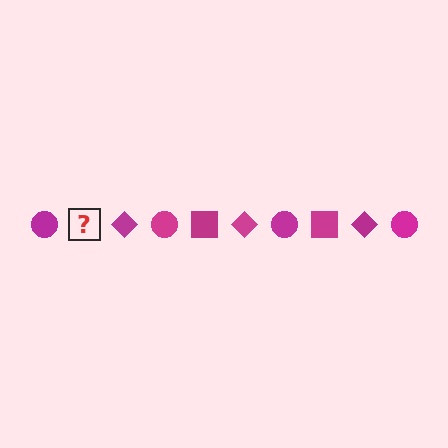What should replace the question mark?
The question mark should be replaced with a magenta square.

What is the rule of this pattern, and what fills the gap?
The rule is that the pattern cycles through circle, square, diamond shapes in magenta. The gap should be filled with a magenta square.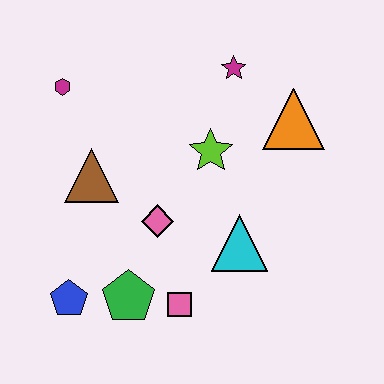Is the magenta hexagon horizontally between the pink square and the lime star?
No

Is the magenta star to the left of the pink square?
No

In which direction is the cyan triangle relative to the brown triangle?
The cyan triangle is to the right of the brown triangle.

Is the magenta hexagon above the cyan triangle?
Yes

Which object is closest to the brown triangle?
The pink diamond is closest to the brown triangle.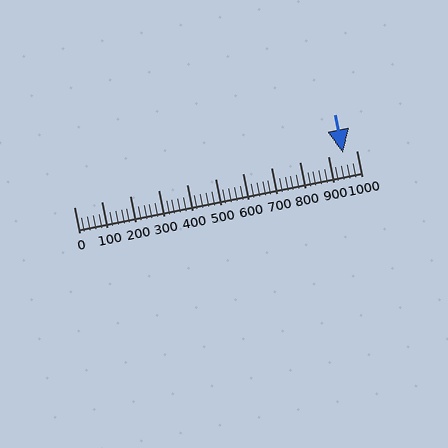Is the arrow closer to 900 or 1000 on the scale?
The arrow is closer to 1000.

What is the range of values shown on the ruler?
The ruler shows values from 0 to 1000.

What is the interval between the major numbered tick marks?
The major tick marks are spaced 100 units apart.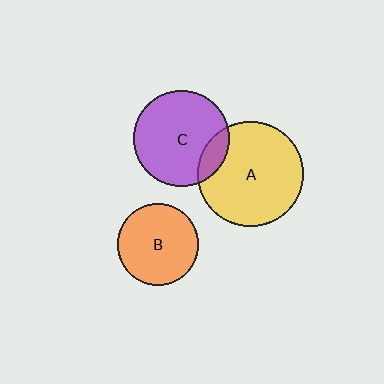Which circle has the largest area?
Circle A (yellow).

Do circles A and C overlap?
Yes.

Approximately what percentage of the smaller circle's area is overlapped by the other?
Approximately 15%.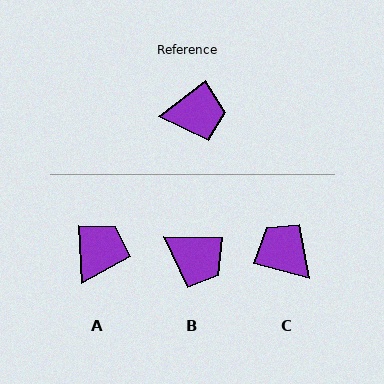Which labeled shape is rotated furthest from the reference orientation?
C, about 127 degrees away.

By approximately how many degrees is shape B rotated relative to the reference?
Approximately 38 degrees clockwise.